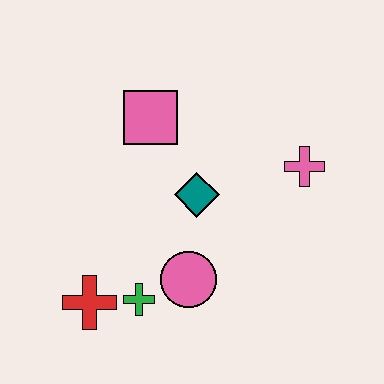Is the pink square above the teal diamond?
Yes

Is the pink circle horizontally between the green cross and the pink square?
No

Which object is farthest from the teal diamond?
The red cross is farthest from the teal diamond.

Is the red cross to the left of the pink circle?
Yes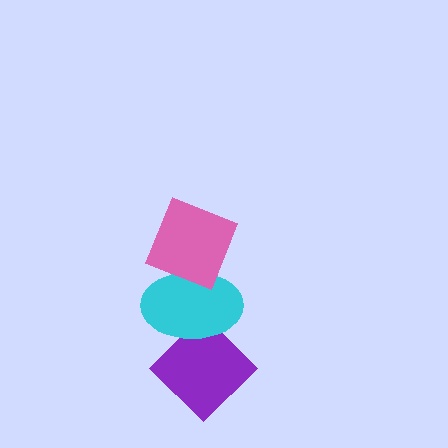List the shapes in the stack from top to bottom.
From top to bottom: the pink diamond, the cyan ellipse, the purple diamond.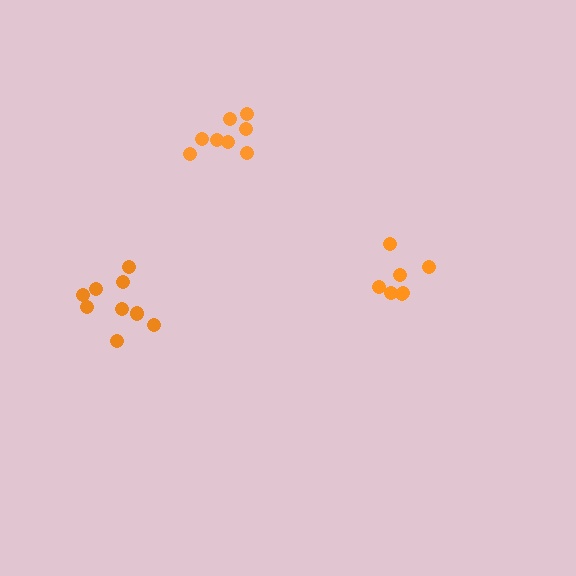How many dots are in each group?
Group 1: 9 dots, Group 2: 7 dots, Group 3: 8 dots (24 total).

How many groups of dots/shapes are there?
There are 3 groups.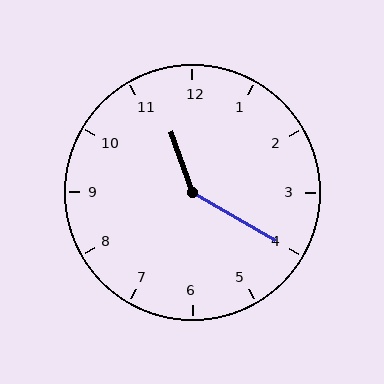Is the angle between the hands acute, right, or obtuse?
It is obtuse.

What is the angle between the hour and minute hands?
Approximately 140 degrees.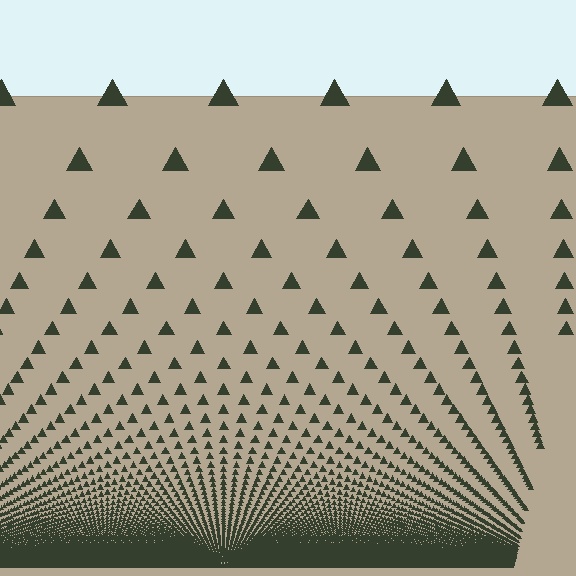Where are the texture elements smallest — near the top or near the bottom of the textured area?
Near the bottom.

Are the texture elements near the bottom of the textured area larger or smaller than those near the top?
Smaller. The gradient is inverted — elements near the bottom are smaller and denser.